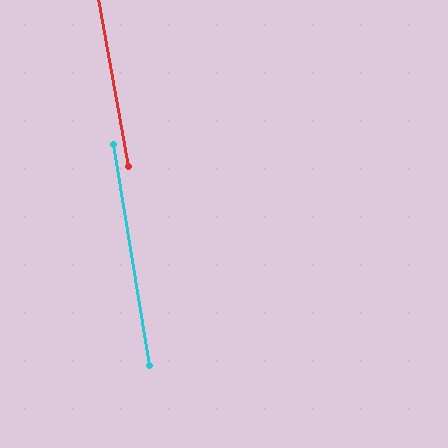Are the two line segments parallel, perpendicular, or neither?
Parallel — their directions differ by only 0.7°.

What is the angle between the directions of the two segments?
Approximately 1 degree.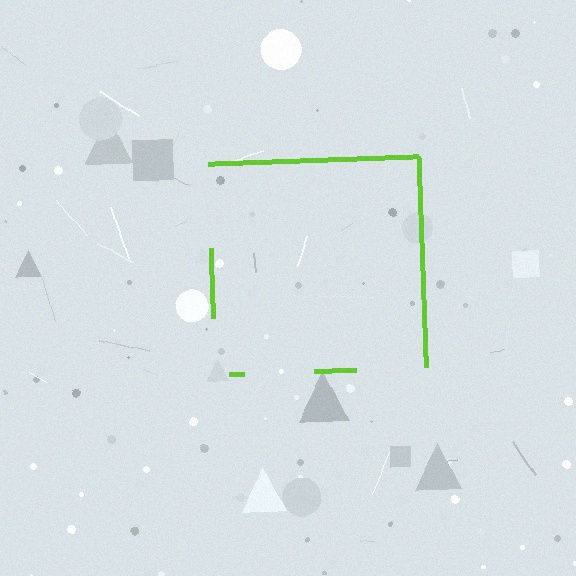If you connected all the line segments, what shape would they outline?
They would outline a square.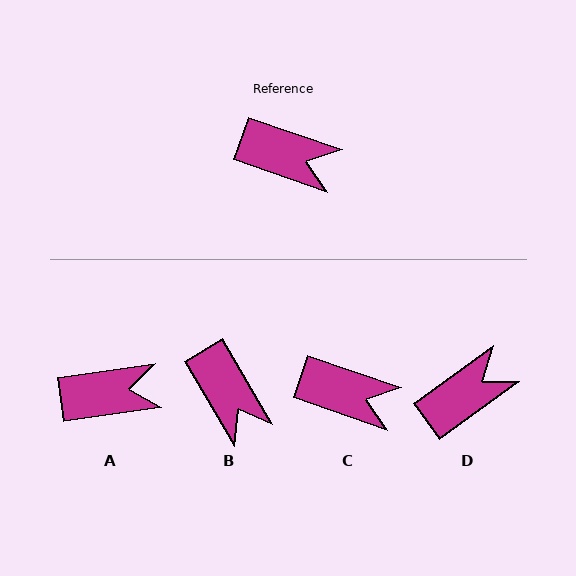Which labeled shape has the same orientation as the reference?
C.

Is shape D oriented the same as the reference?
No, it is off by about 55 degrees.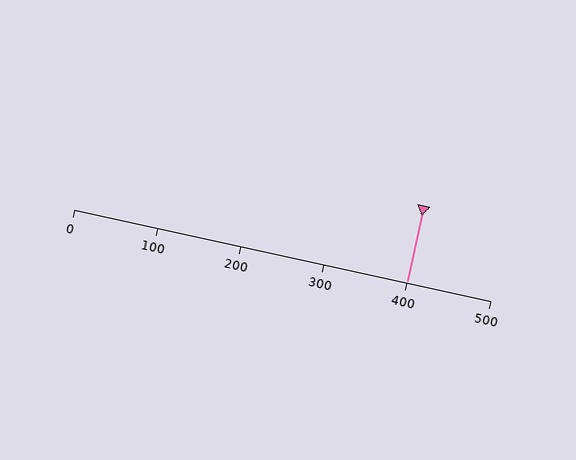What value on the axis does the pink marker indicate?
The marker indicates approximately 400.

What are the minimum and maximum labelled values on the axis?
The axis runs from 0 to 500.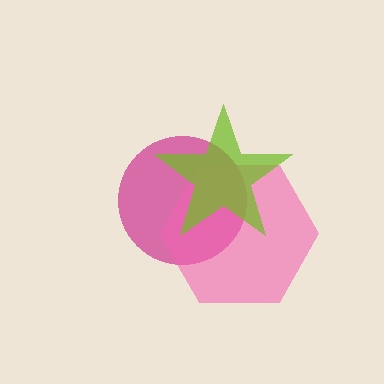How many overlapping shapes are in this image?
There are 3 overlapping shapes in the image.